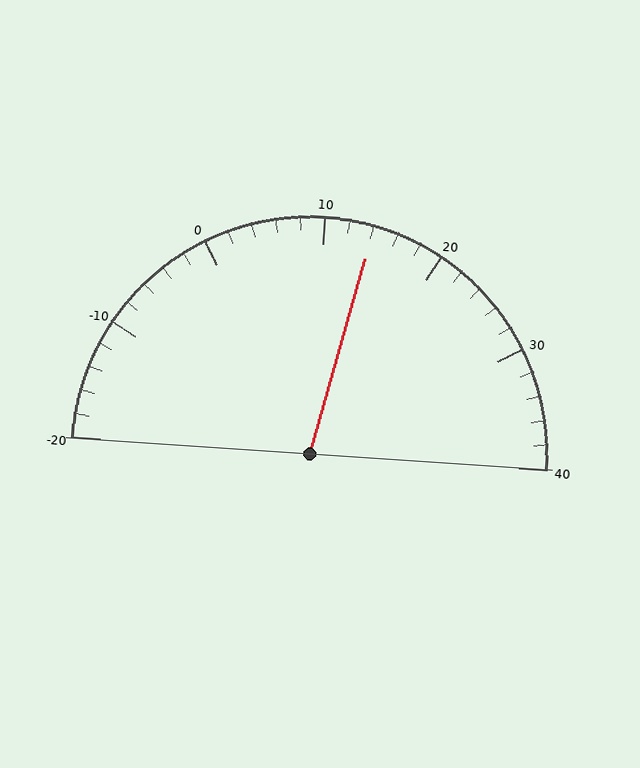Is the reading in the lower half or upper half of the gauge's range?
The reading is in the upper half of the range (-20 to 40).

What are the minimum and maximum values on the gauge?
The gauge ranges from -20 to 40.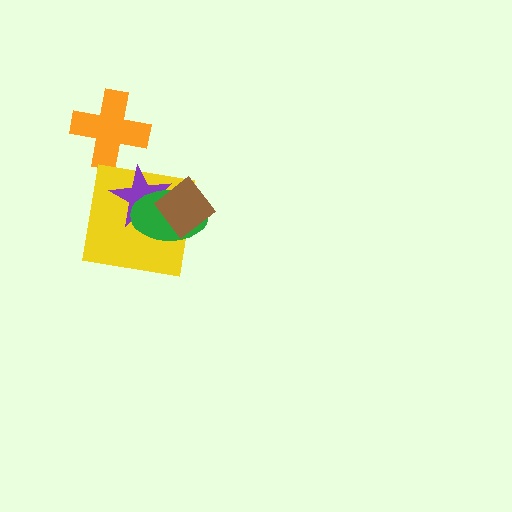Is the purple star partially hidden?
Yes, it is partially covered by another shape.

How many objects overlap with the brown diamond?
3 objects overlap with the brown diamond.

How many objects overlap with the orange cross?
0 objects overlap with the orange cross.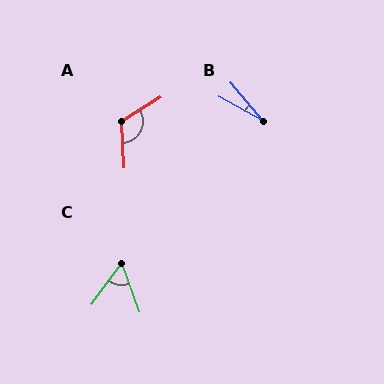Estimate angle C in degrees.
Approximately 55 degrees.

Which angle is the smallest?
B, at approximately 22 degrees.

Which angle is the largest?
A, at approximately 118 degrees.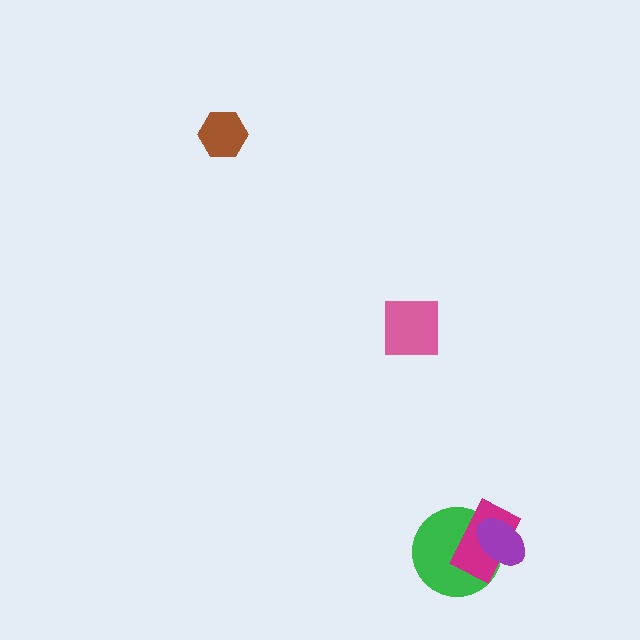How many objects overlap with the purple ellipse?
2 objects overlap with the purple ellipse.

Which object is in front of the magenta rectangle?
The purple ellipse is in front of the magenta rectangle.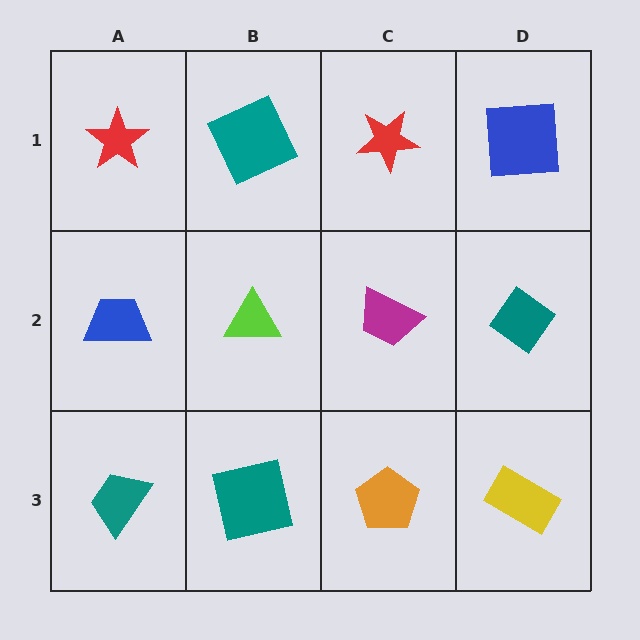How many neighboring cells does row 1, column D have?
2.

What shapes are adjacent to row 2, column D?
A blue square (row 1, column D), a yellow rectangle (row 3, column D), a magenta trapezoid (row 2, column C).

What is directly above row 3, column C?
A magenta trapezoid.